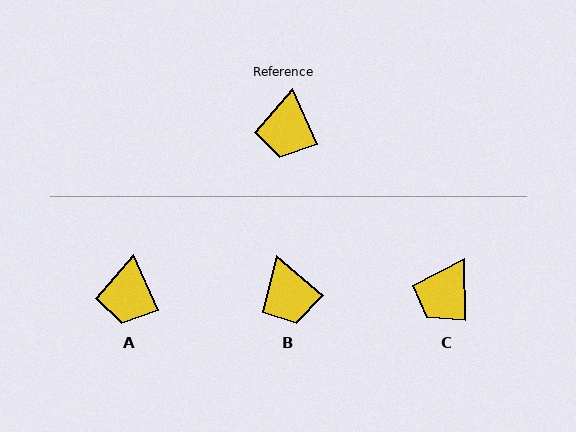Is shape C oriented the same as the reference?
No, it is off by about 22 degrees.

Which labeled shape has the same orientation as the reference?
A.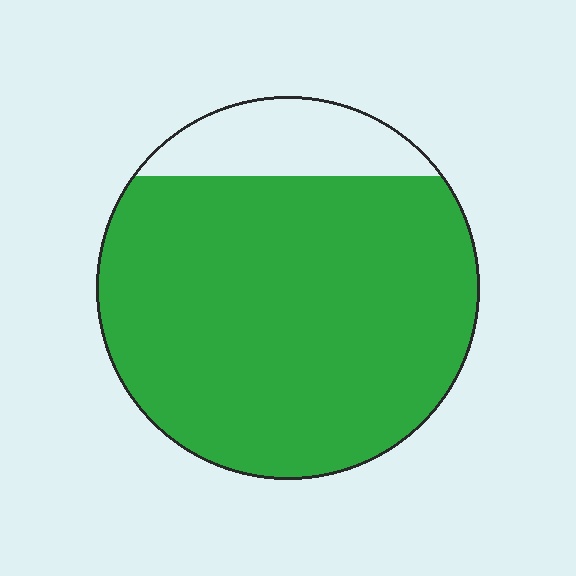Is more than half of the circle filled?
Yes.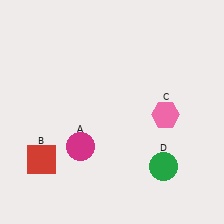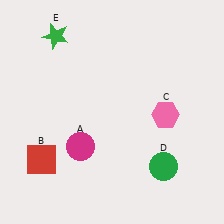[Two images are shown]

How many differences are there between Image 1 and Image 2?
There is 1 difference between the two images.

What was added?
A green star (E) was added in Image 2.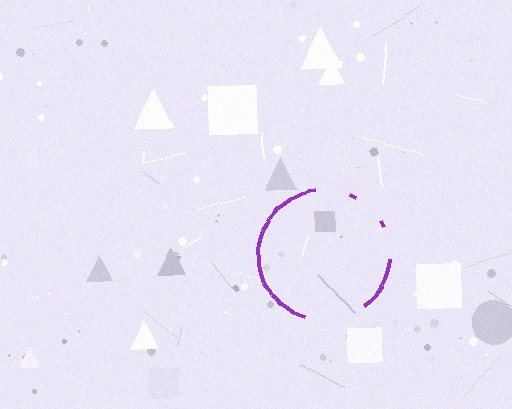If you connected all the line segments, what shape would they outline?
They would outline a circle.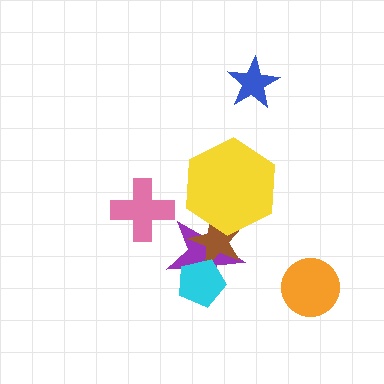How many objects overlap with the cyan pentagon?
2 objects overlap with the cyan pentagon.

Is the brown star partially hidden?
Yes, it is partially covered by another shape.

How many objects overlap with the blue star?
0 objects overlap with the blue star.